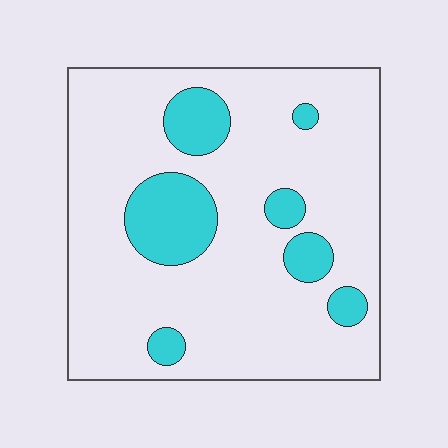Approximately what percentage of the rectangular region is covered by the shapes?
Approximately 15%.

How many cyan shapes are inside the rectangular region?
7.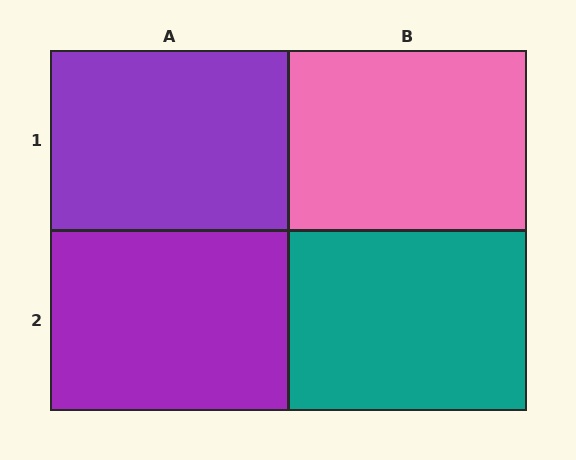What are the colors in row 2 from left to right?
Purple, teal.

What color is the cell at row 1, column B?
Pink.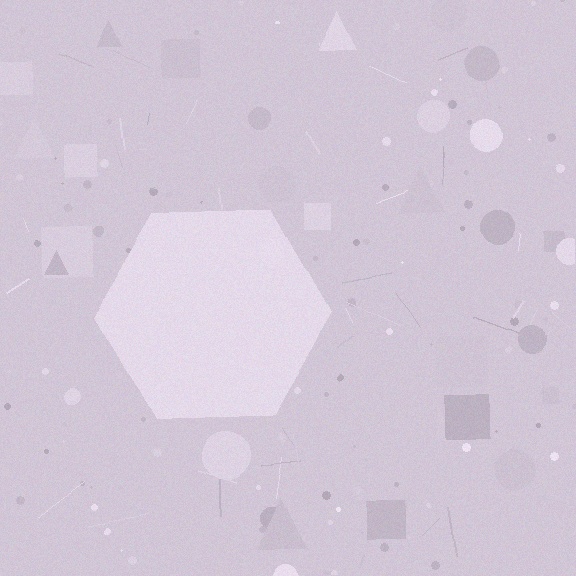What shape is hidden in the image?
A hexagon is hidden in the image.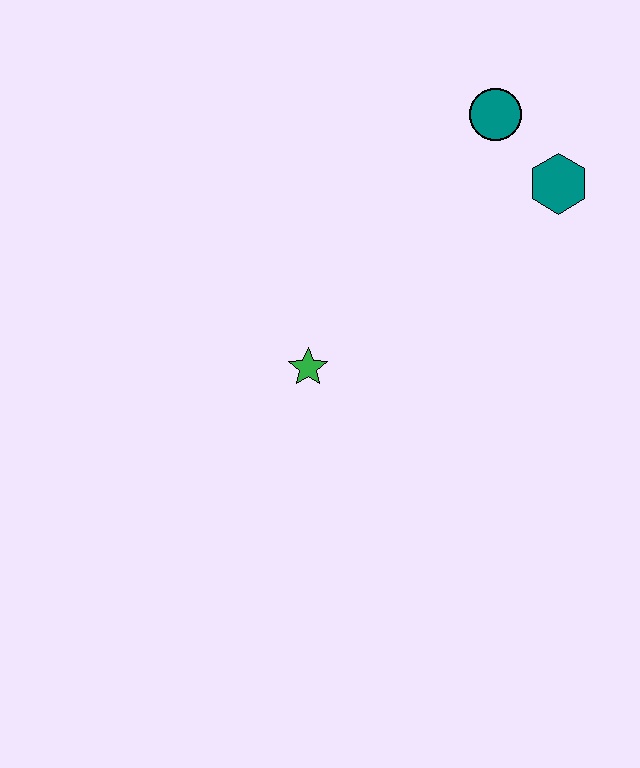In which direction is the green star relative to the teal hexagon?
The green star is to the left of the teal hexagon.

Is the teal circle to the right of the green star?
Yes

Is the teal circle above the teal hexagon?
Yes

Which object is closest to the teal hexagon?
The teal circle is closest to the teal hexagon.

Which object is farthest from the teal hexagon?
The green star is farthest from the teal hexagon.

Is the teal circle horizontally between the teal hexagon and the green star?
Yes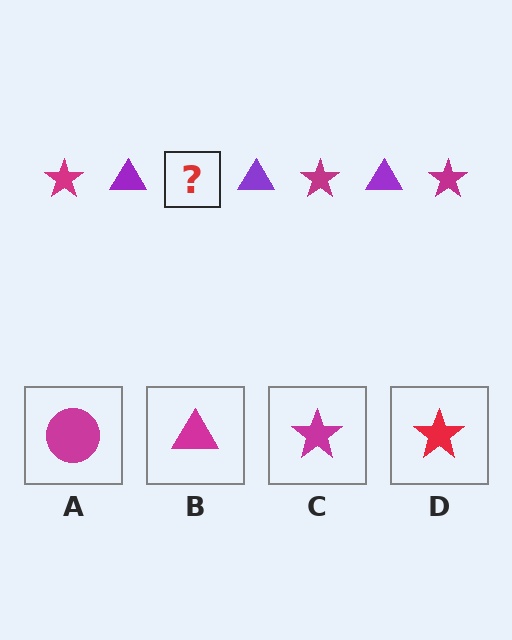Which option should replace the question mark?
Option C.